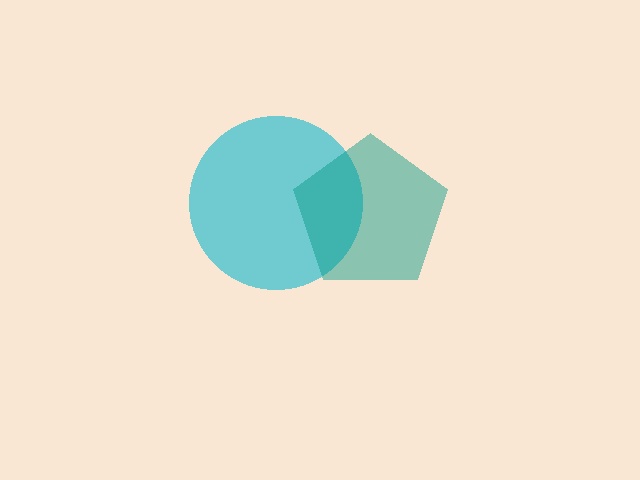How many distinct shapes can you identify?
There are 2 distinct shapes: a cyan circle, a teal pentagon.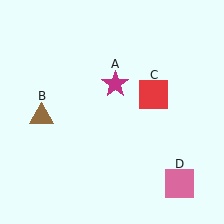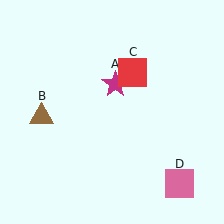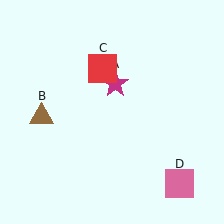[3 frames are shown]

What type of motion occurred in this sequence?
The red square (object C) rotated counterclockwise around the center of the scene.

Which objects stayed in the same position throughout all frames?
Magenta star (object A) and brown triangle (object B) and pink square (object D) remained stationary.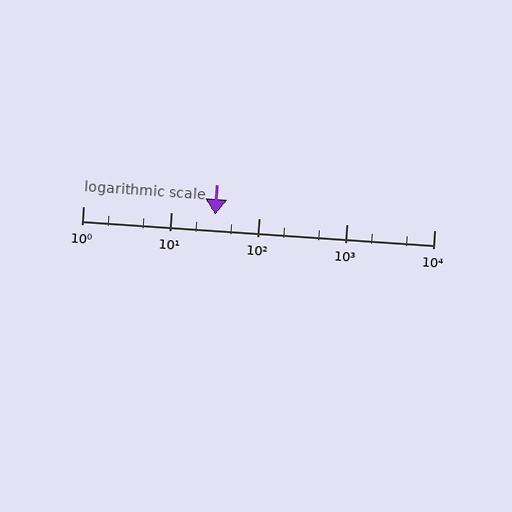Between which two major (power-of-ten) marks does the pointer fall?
The pointer is between 10 and 100.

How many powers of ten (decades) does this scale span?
The scale spans 4 decades, from 1 to 10000.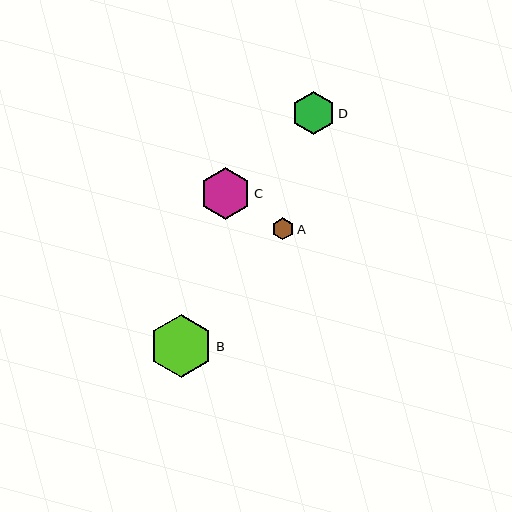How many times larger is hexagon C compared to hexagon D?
Hexagon C is approximately 1.2 times the size of hexagon D.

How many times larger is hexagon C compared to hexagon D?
Hexagon C is approximately 1.2 times the size of hexagon D.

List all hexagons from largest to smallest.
From largest to smallest: B, C, D, A.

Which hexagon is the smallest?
Hexagon A is the smallest with a size of approximately 23 pixels.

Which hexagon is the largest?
Hexagon B is the largest with a size of approximately 63 pixels.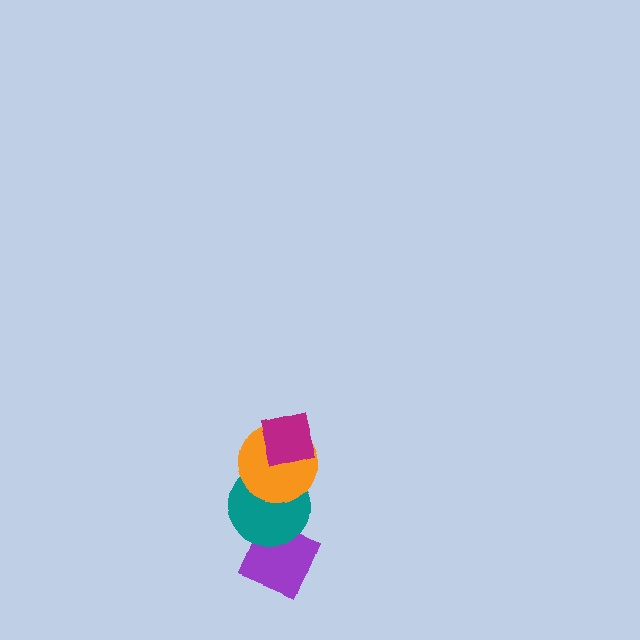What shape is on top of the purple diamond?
The teal circle is on top of the purple diamond.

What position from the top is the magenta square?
The magenta square is 1st from the top.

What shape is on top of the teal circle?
The orange circle is on top of the teal circle.